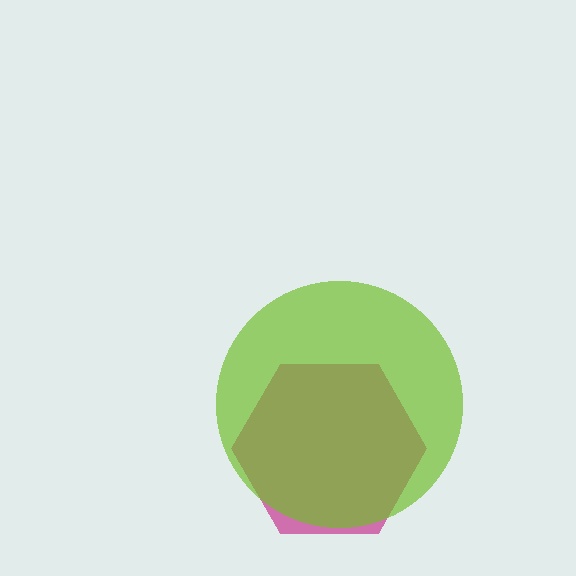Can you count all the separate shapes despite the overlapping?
Yes, there are 2 separate shapes.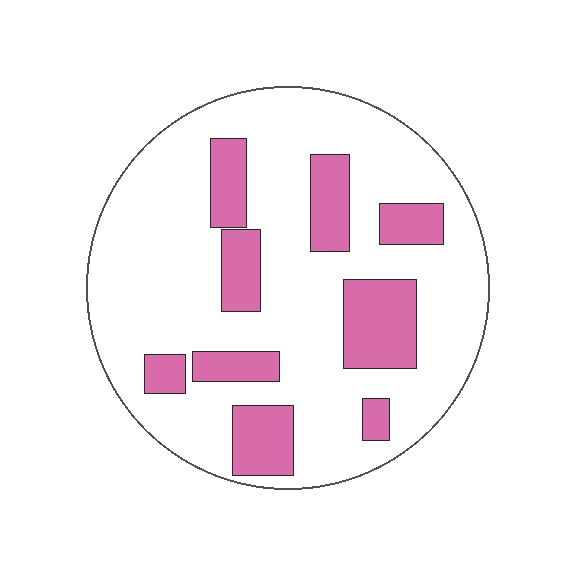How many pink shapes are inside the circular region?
9.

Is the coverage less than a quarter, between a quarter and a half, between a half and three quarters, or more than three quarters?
Less than a quarter.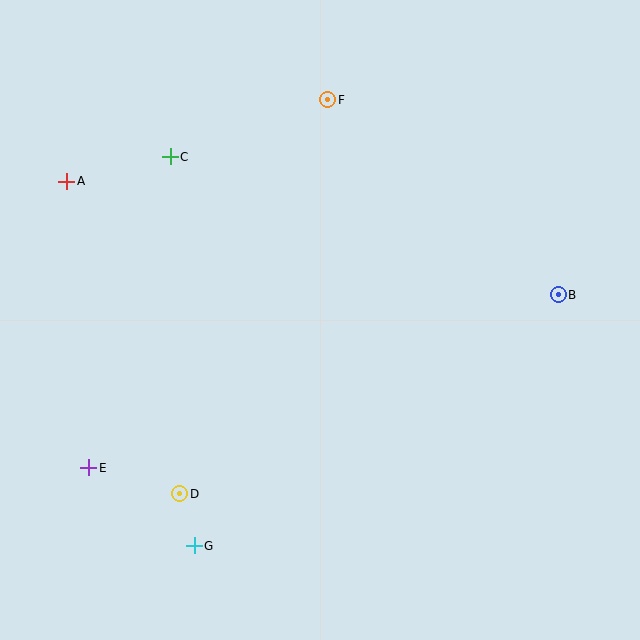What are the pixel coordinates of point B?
Point B is at (558, 295).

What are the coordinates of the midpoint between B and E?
The midpoint between B and E is at (324, 381).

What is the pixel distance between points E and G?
The distance between E and G is 131 pixels.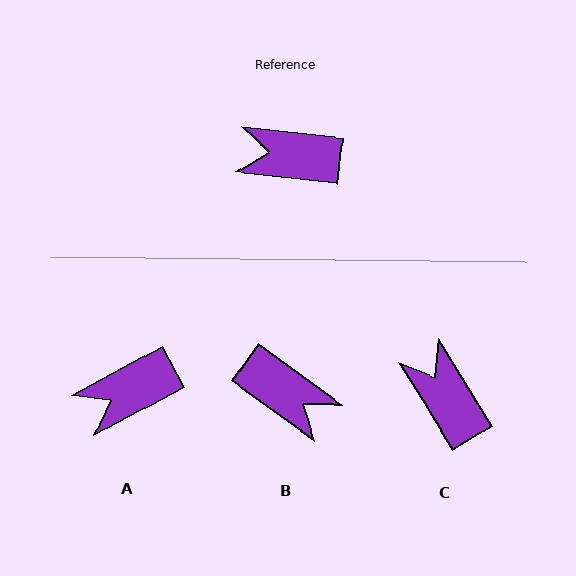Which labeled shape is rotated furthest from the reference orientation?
B, about 150 degrees away.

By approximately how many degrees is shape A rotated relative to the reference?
Approximately 35 degrees counter-clockwise.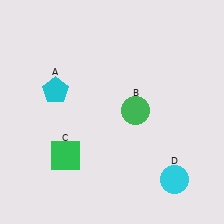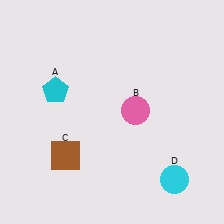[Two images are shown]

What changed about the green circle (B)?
In Image 1, B is green. In Image 2, it changed to pink.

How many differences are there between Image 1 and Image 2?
There are 2 differences between the two images.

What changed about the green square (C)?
In Image 1, C is green. In Image 2, it changed to brown.